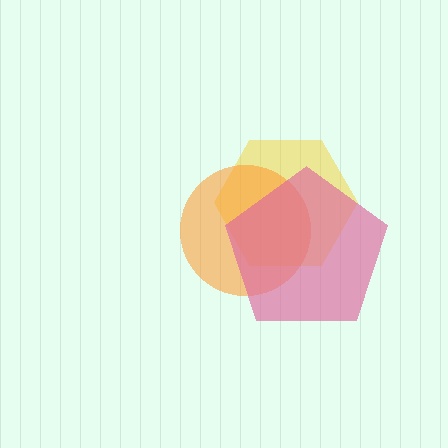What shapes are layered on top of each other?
The layered shapes are: a yellow hexagon, an orange circle, a pink pentagon.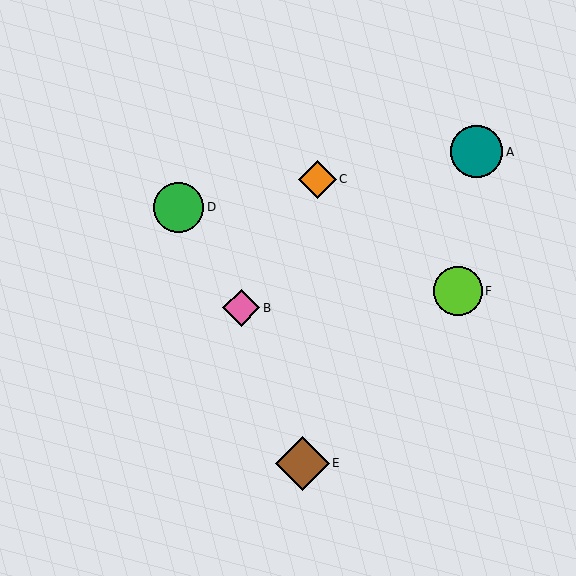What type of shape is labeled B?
Shape B is a pink diamond.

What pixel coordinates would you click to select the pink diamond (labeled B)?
Click at (241, 308) to select the pink diamond B.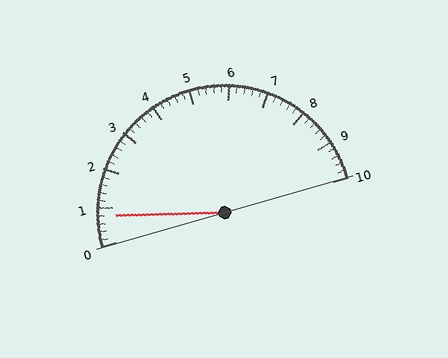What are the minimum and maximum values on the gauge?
The gauge ranges from 0 to 10.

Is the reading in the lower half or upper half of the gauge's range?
The reading is in the lower half of the range (0 to 10).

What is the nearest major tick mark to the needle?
The nearest major tick mark is 1.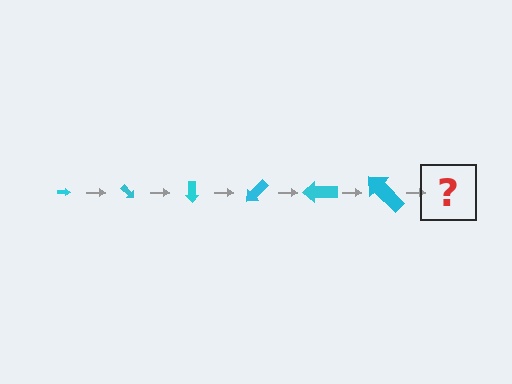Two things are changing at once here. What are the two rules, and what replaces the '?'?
The two rules are that the arrow grows larger each step and it rotates 45 degrees each step. The '?' should be an arrow, larger than the previous one and rotated 270 degrees from the start.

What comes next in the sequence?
The next element should be an arrow, larger than the previous one and rotated 270 degrees from the start.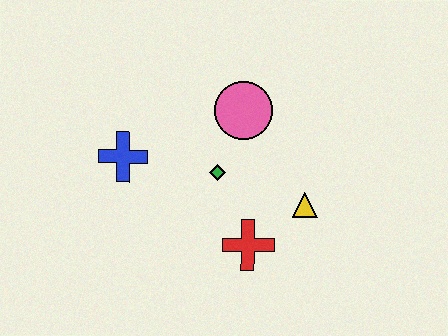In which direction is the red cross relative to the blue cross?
The red cross is to the right of the blue cross.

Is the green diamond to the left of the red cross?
Yes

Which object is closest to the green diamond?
The pink circle is closest to the green diamond.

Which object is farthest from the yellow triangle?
The blue cross is farthest from the yellow triangle.